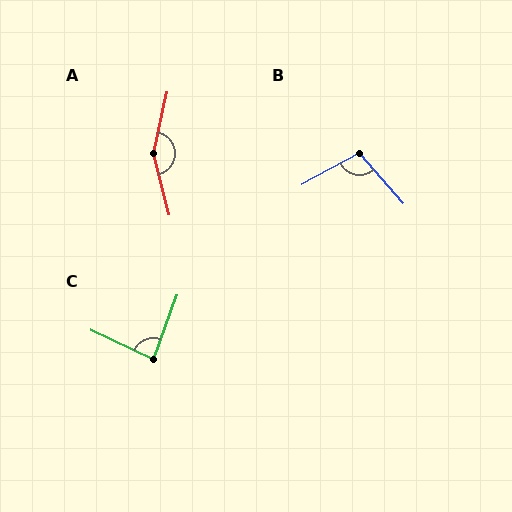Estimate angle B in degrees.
Approximately 103 degrees.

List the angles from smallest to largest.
C (85°), B (103°), A (154°).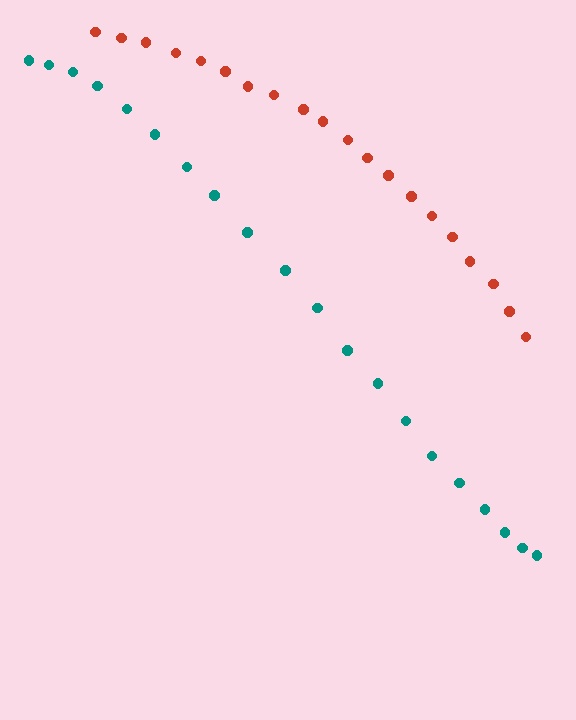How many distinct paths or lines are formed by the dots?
There are 2 distinct paths.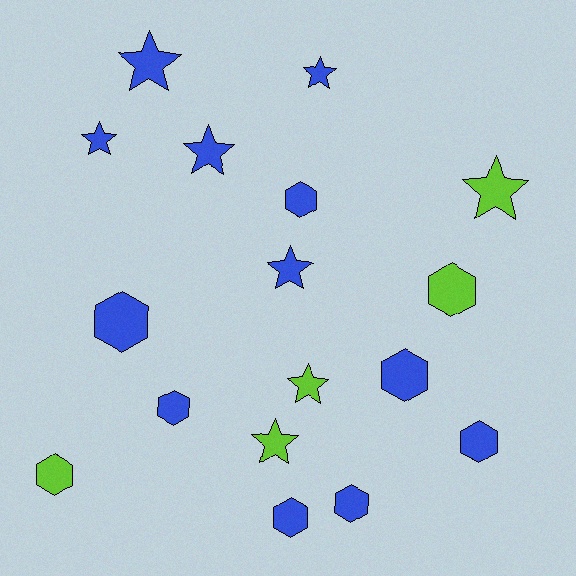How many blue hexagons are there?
There are 7 blue hexagons.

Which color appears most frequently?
Blue, with 12 objects.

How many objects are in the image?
There are 17 objects.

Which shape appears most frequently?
Hexagon, with 9 objects.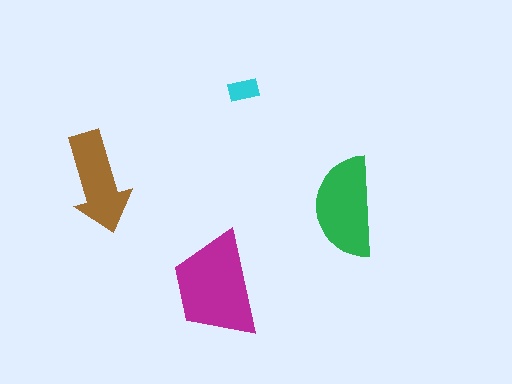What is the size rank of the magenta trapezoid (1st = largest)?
1st.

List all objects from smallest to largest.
The cyan rectangle, the brown arrow, the green semicircle, the magenta trapezoid.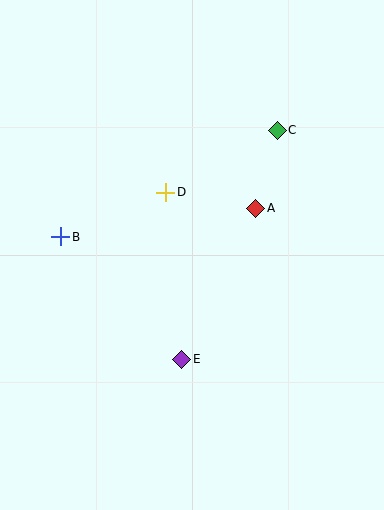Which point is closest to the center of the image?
Point D at (166, 193) is closest to the center.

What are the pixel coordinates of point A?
Point A is at (256, 208).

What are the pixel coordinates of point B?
Point B is at (61, 237).